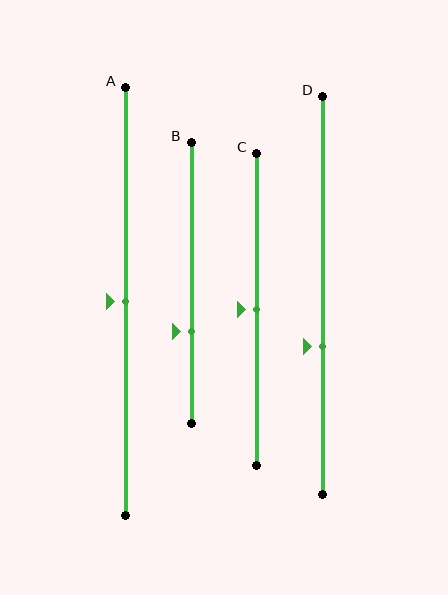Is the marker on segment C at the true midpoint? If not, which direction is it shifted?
Yes, the marker on segment C is at the true midpoint.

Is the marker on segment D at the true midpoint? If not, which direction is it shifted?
No, the marker on segment D is shifted downward by about 13% of the segment length.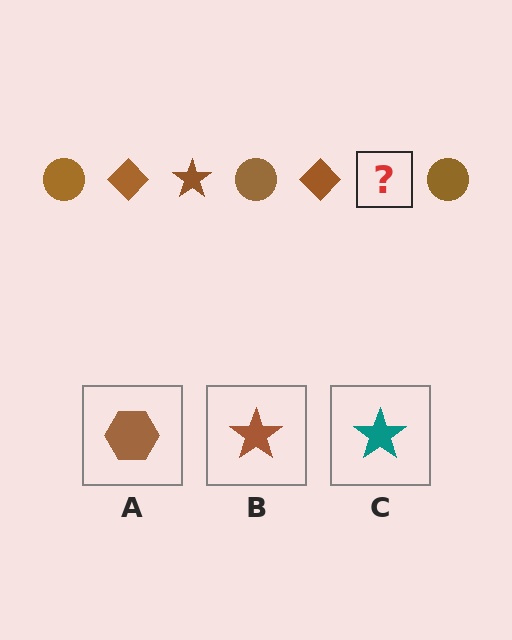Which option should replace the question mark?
Option B.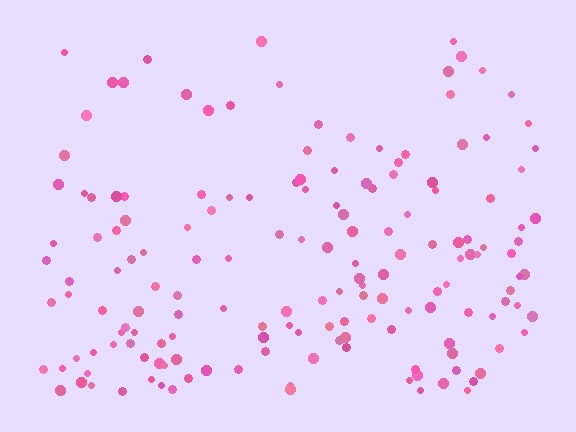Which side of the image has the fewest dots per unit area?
The top.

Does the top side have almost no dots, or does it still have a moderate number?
Still a moderate number, just noticeably fewer than the bottom.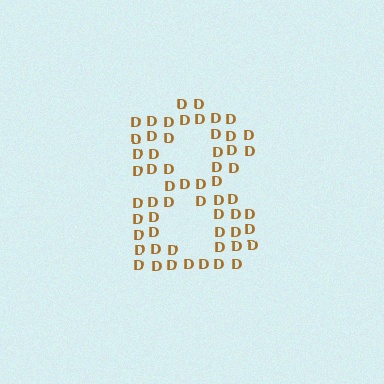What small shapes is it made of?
It is made of small letter D's.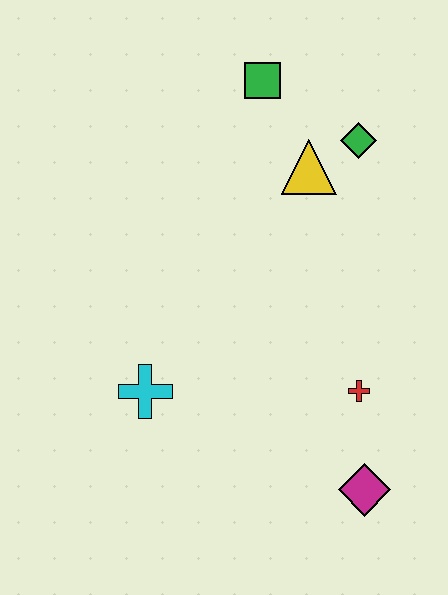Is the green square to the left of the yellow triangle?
Yes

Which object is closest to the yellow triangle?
The green diamond is closest to the yellow triangle.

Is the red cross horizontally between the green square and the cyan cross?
No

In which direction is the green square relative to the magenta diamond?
The green square is above the magenta diamond.